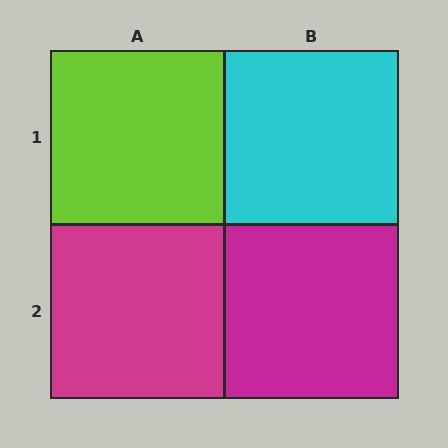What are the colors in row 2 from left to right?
Magenta, magenta.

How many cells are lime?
1 cell is lime.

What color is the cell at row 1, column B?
Cyan.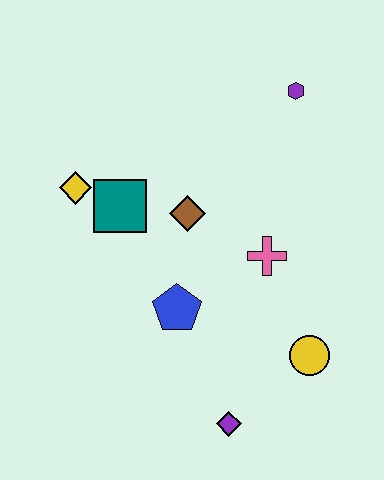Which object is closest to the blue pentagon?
The brown diamond is closest to the blue pentagon.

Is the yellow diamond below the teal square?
No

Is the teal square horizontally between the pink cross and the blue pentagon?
No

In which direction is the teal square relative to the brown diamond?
The teal square is to the left of the brown diamond.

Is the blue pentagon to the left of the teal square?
No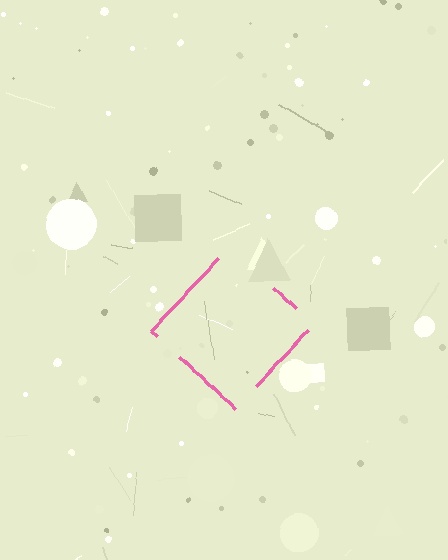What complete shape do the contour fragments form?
The contour fragments form a diamond.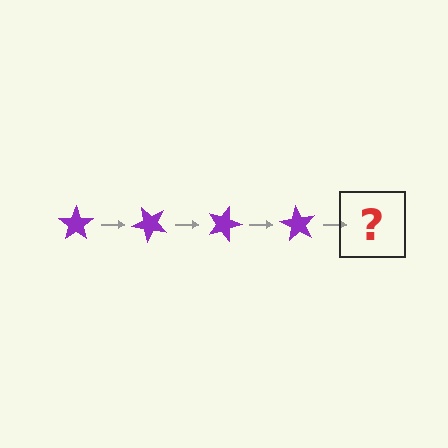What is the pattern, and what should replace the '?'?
The pattern is that the star rotates 45 degrees each step. The '?' should be a purple star rotated 180 degrees.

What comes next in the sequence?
The next element should be a purple star rotated 180 degrees.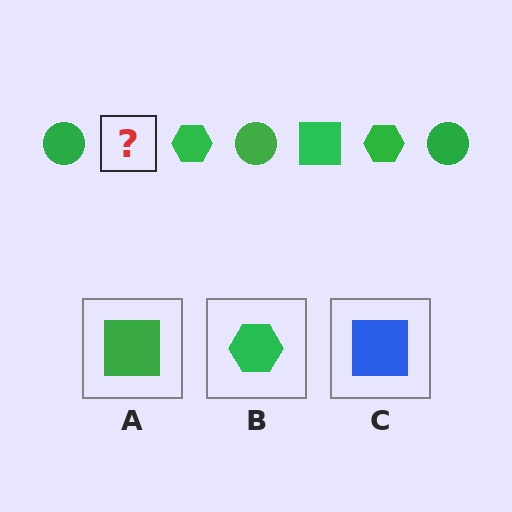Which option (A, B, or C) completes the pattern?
A.